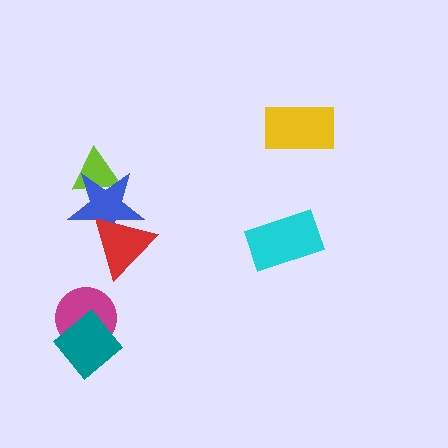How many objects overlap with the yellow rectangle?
0 objects overlap with the yellow rectangle.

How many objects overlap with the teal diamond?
1 object overlaps with the teal diamond.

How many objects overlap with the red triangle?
1 object overlaps with the red triangle.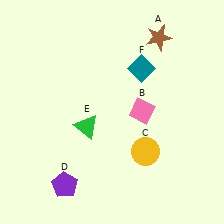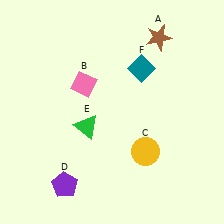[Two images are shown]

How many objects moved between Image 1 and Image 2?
1 object moved between the two images.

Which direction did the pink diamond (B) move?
The pink diamond (B) moved left.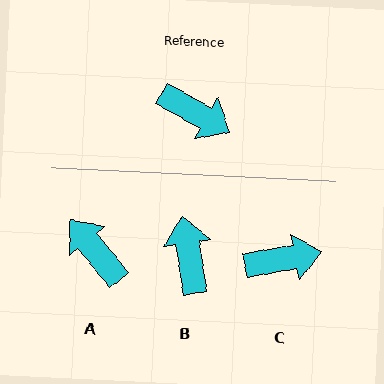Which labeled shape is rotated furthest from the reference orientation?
A, about 159 degrees away.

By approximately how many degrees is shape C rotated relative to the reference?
Approximately 40 degrees counter-clockwise.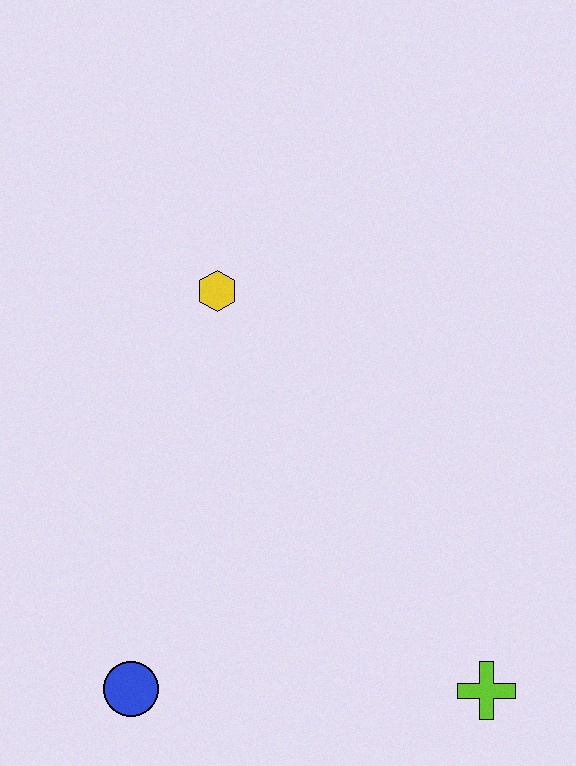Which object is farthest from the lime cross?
The yellow hexagon is farthest from the lime cross.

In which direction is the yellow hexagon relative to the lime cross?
The yellow hexagon is above the lime cross.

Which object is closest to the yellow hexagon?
The blue circle is closest to the yellow hexagon.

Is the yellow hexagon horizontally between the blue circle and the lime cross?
Yes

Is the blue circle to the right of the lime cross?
No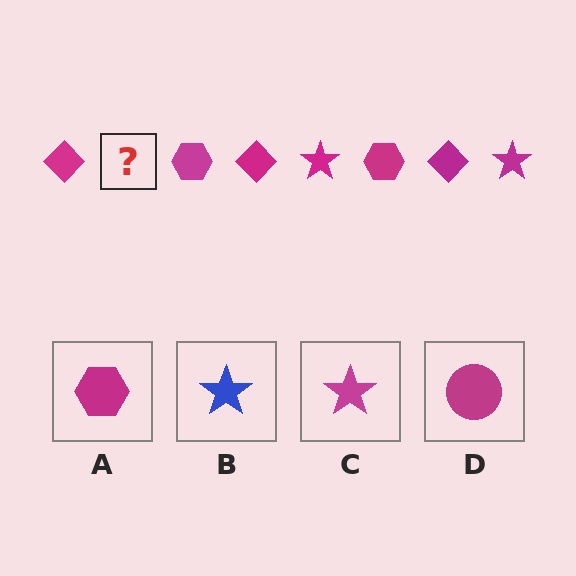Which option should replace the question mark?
Option C.